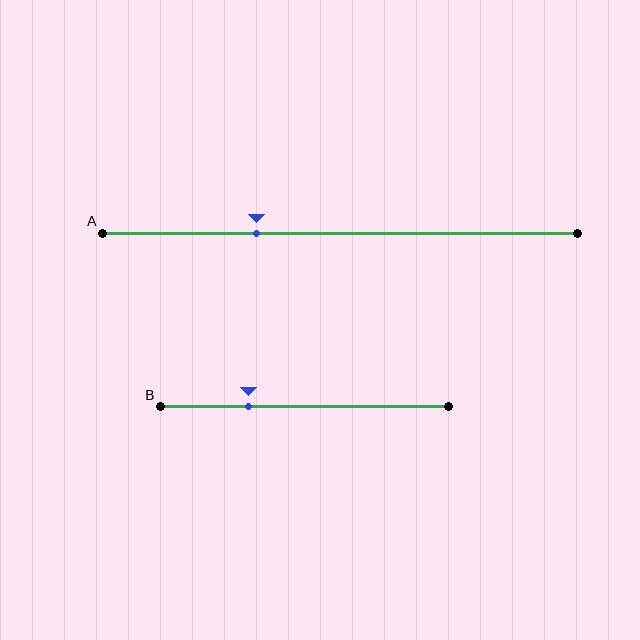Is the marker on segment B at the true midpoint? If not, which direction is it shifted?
No, the marker on segment B is shifted to the left by about 19% of the segment length.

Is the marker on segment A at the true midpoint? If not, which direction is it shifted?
No, the marker on segment A is shifted to the left by about 18% of the segment length.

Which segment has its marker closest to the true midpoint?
Segment A has its marker closest to the true midpoint.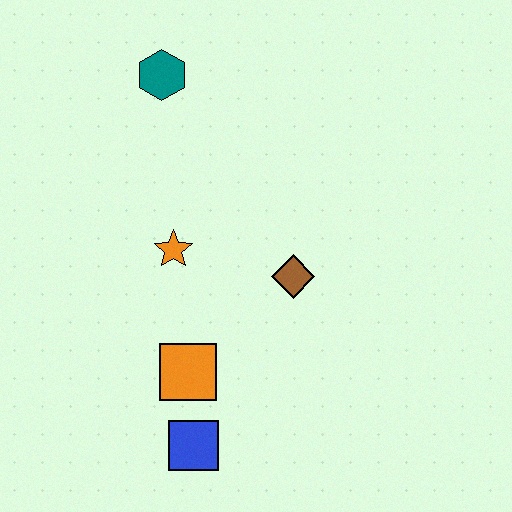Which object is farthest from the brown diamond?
The teal hexagon is farthest from the brown diamond.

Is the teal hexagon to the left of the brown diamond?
Yes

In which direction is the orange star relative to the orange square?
The orange star is above the orange square.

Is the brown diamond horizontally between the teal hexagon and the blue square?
No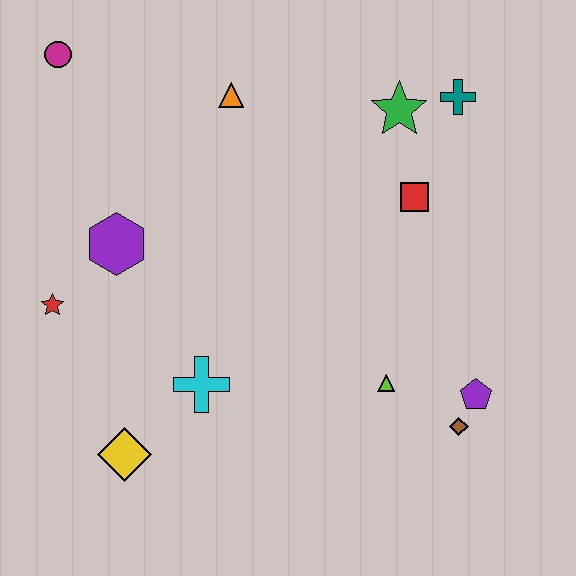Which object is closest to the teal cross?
The green star is closest to the teal cross.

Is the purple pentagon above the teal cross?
No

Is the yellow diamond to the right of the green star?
No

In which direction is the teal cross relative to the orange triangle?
The teal cross is to the right of the orange triangle.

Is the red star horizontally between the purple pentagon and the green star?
No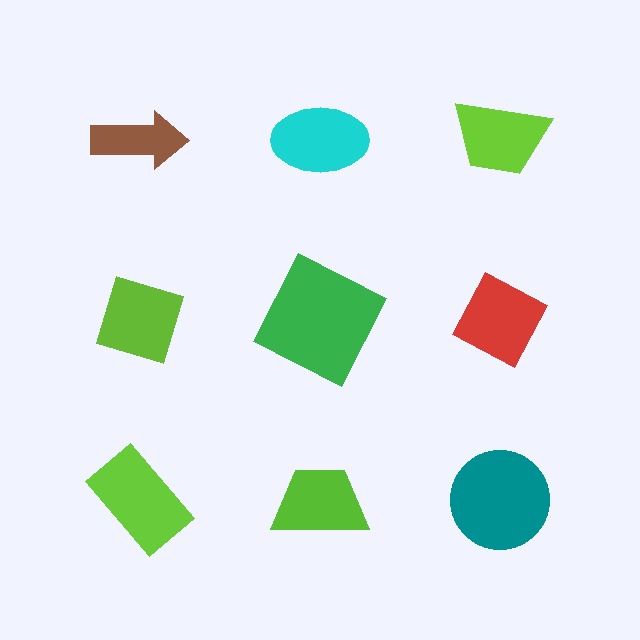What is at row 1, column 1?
A brown arrow.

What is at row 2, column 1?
A lime diamond.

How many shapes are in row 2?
3 shapes.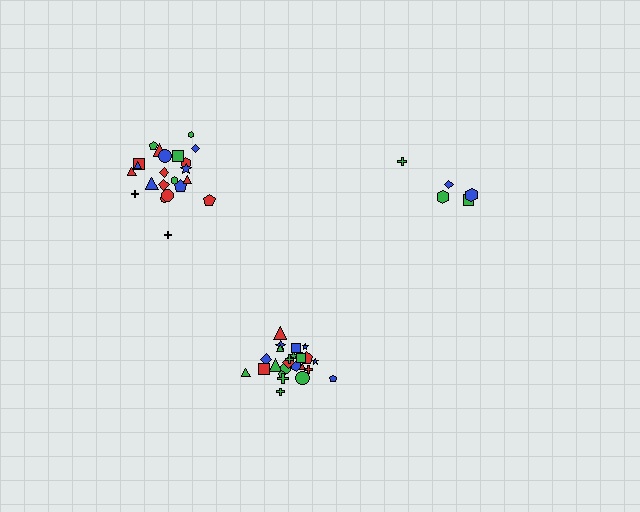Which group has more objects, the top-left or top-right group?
The top-left group.